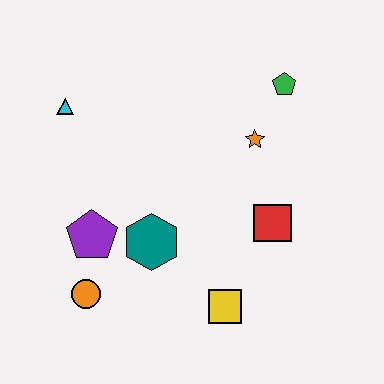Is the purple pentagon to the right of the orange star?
No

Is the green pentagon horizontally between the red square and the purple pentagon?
No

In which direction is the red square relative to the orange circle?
The red square is to the right of the orange circle.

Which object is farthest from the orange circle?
The green pentagon is farthest from the orange circle.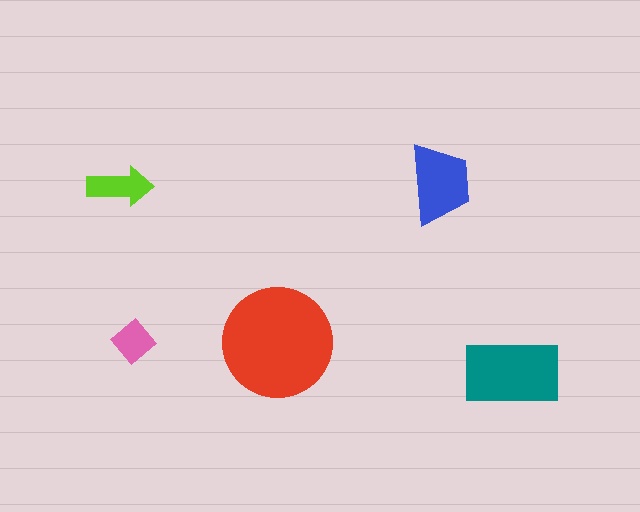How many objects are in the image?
There are 5 objects in the image.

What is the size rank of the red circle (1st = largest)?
1st.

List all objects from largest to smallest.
The red circle, the teal rectangle, the blue trapezoid, the lime arrow, the pink diamond.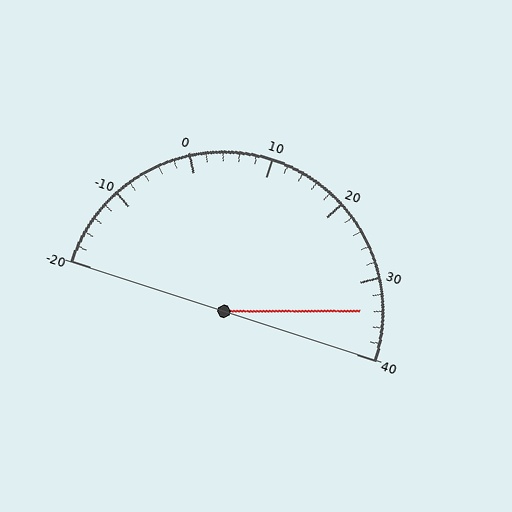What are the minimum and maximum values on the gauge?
The gauge ranges from -20 to 40.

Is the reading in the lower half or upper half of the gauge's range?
The reading is in the upper half of the range (-20 to 40).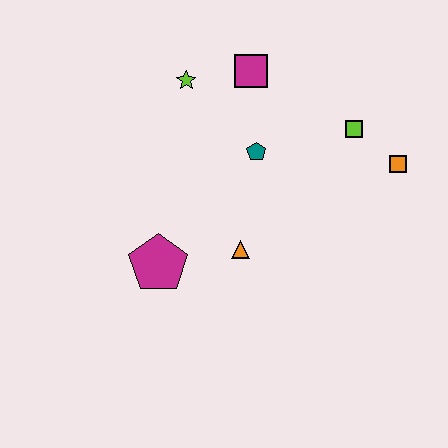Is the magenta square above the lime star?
Yes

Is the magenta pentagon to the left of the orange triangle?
Yes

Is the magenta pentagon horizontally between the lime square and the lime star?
No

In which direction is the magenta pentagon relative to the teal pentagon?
The magenta pentagon is below the teal pentagon.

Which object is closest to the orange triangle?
The magenta pentagon is closest to the orange triangle.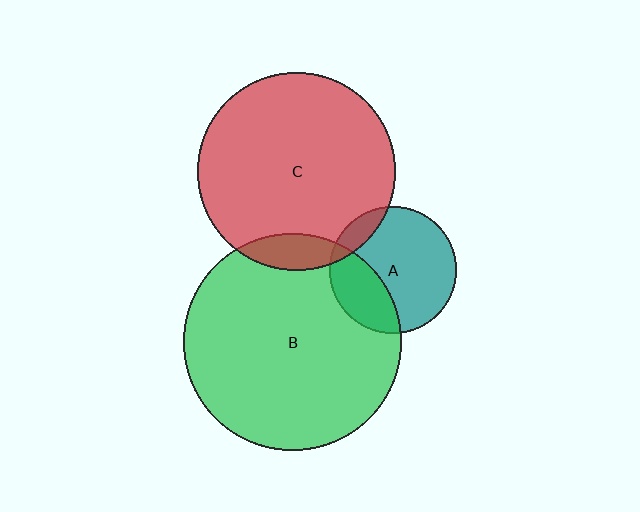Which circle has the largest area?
Circle B (green).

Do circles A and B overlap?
Yes.